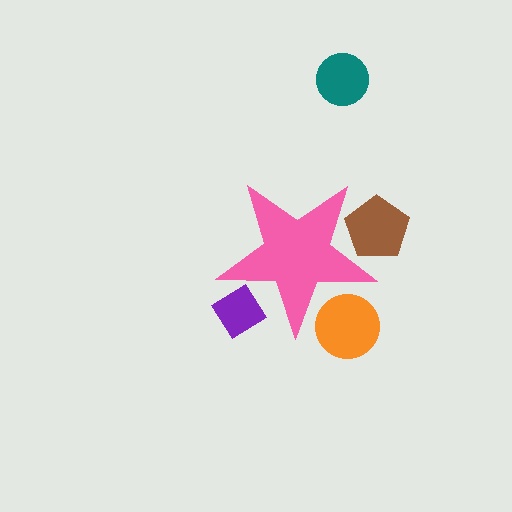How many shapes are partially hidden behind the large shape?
3 shapes are partially hidden.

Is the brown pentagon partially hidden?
Yes, the brown pentagon is partially hidden behind the pink star.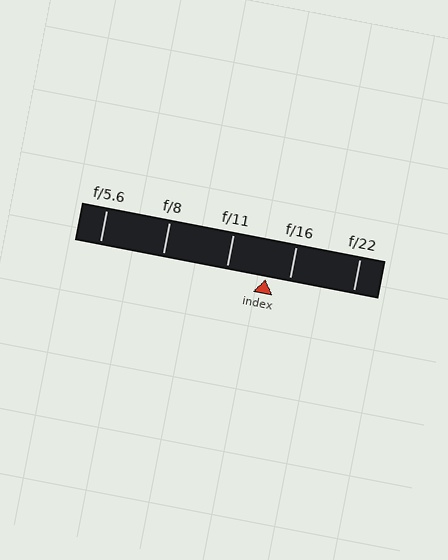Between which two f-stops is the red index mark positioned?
The index mark is between f/11 and f/16.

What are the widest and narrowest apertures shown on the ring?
The widest aperture shown is f/5.6 and the narrowest is f/22.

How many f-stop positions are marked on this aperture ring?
There are 5 f-stop positions marked.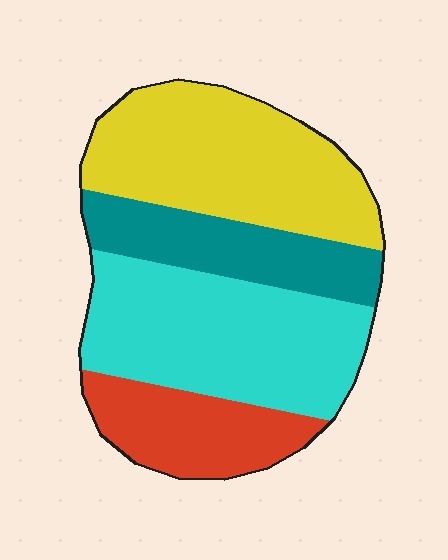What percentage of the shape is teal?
Teal covers about 20% of the shape.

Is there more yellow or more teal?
Yellow.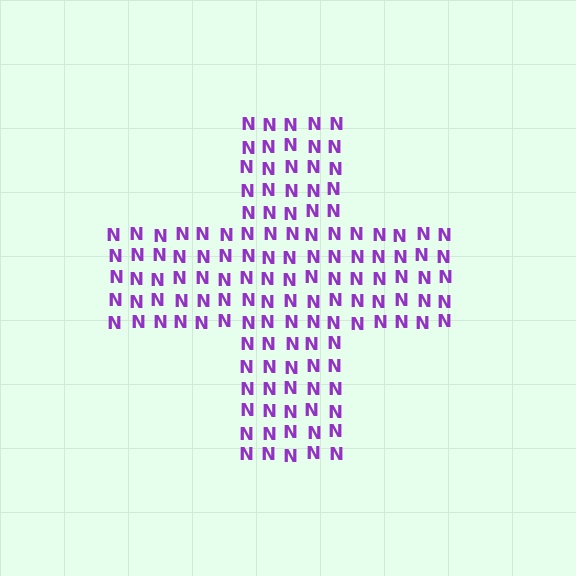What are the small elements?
The small elements are letter N's.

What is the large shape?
The large shape is a cross.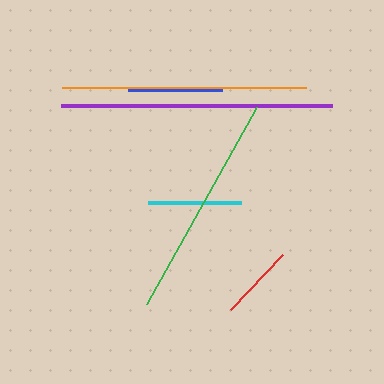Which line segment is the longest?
The purple line is the longest at approximately 270 pixels.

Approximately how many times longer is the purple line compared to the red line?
The purple line is approximately 3.6 times the length of the red line.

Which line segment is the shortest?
The red line is the shortest at approximately 76 pixels.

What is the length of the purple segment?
The purple segment is approximately 270 pixels long.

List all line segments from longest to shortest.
From longest to shortest: purple, orange, green, blue, cyan, red.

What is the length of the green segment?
The green segment is approximately 225 pixels long.